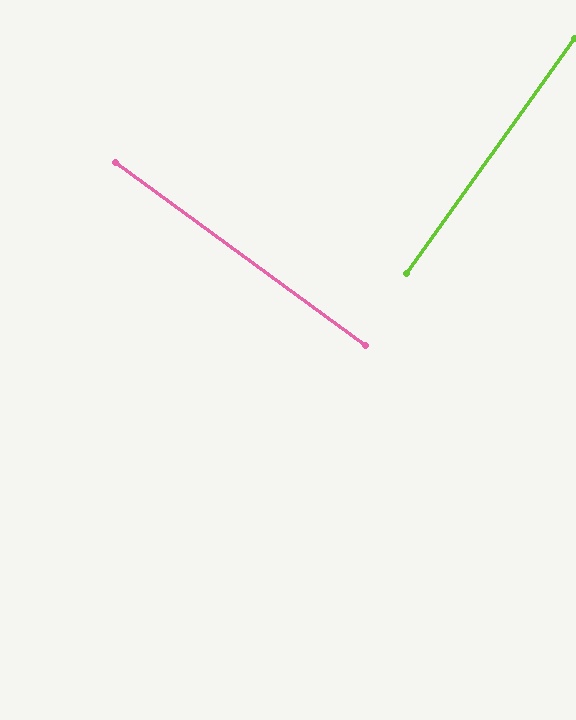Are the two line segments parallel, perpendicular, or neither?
Perpendicular — they meet at approximately 89°.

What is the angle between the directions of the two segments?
Approximately 89 degrees.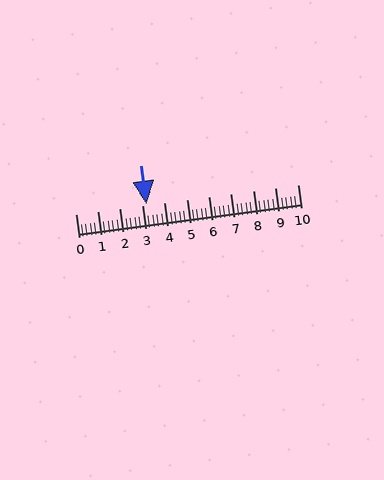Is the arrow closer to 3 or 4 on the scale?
The arrow is closer to 3.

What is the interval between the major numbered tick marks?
The major tick marks are spaced 1 units apart.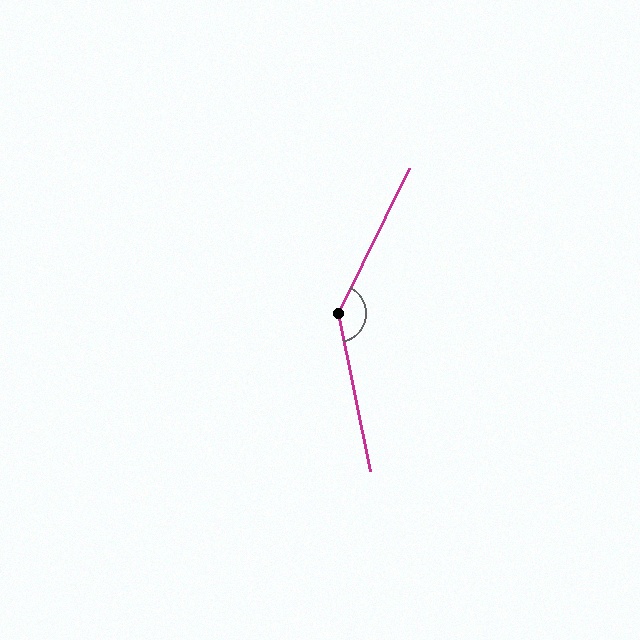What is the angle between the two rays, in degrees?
Approximately 142 degrees.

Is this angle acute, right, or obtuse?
It is obtuse.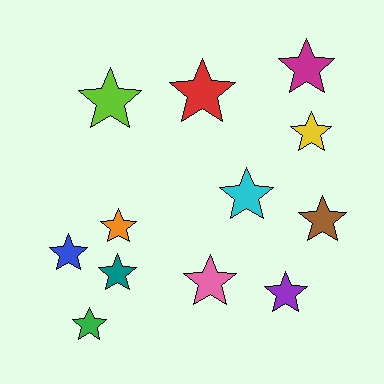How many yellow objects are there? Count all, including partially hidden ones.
There is 1 yellow object.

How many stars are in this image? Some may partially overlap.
There are 12 stars.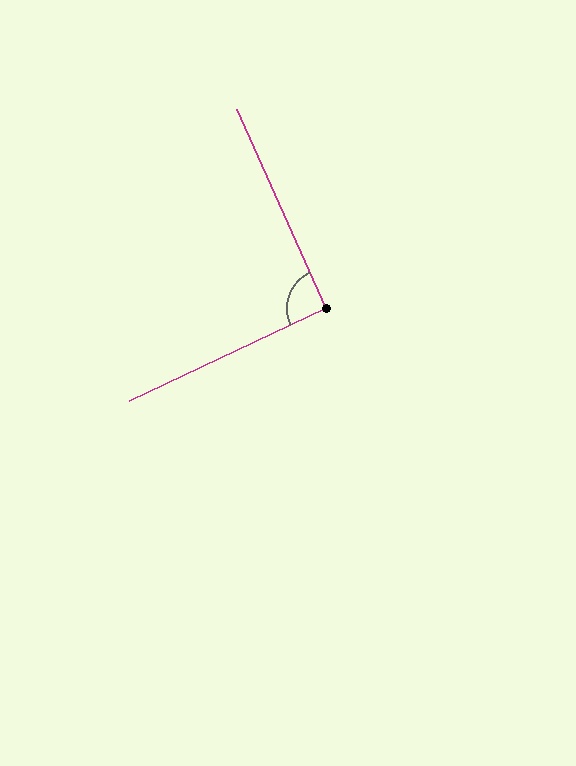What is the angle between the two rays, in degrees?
Approximately 91 degrees.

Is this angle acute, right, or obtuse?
It is approximately a right angle.